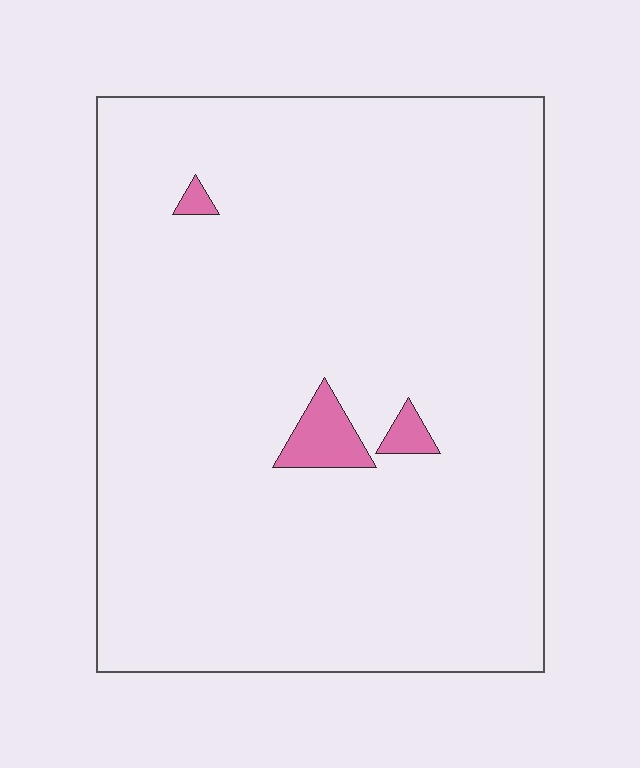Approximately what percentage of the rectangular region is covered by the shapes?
Approximately 5%.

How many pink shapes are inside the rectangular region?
3.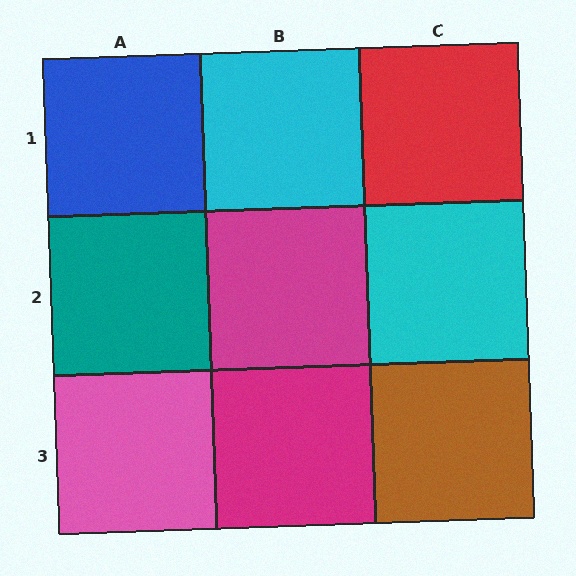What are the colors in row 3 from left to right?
Pink, magenta, brown.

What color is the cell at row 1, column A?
Blue.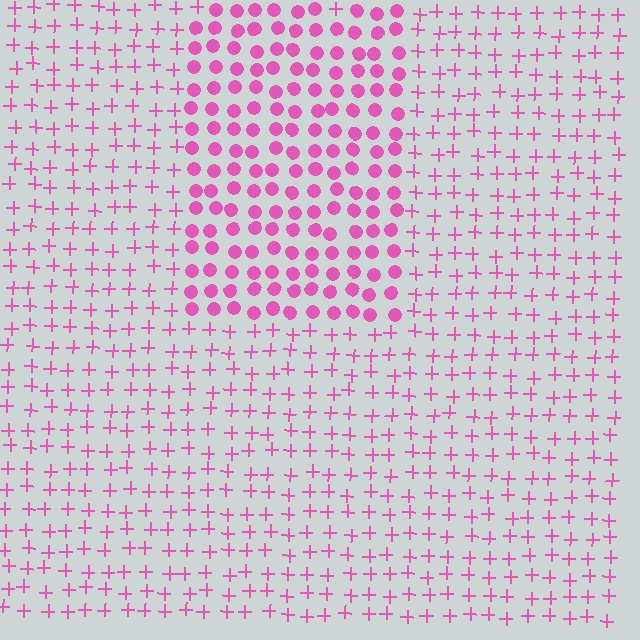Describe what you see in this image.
The image is filled with small pink elements arranged in a uniform grid. A rectangle-shaped region contains circles, while the surrounding area contains plus signs. The boundary is defined purely by the change in element shape.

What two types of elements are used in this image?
The image uses circles inside the rectangle region and plus signs outside it.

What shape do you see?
I see a rectangle.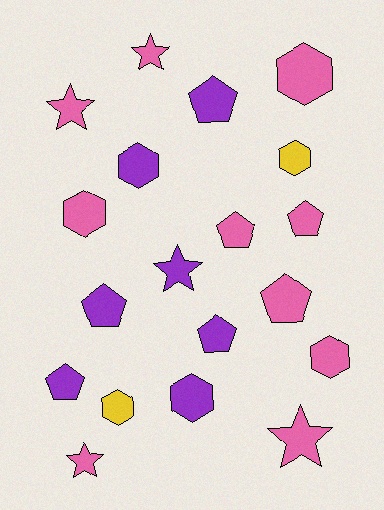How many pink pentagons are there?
There are 3 pink pentagons.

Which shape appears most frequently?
Hexagon, with 7 objects.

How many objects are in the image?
There are 19 objects.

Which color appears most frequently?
Pink, with 10 objects.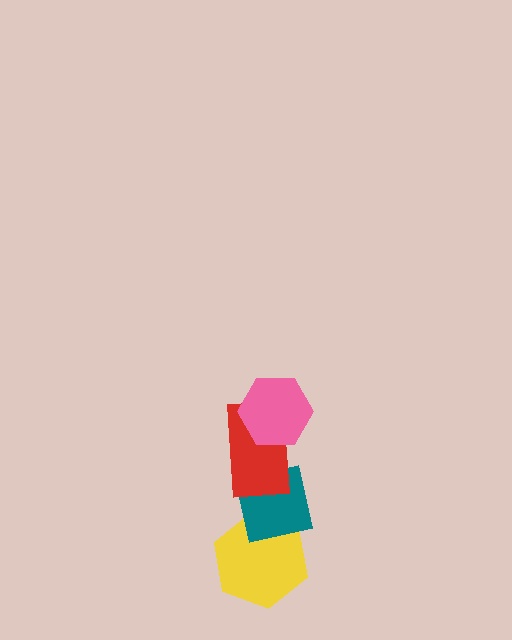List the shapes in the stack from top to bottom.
From top to bottom: the pink hexagon, the red rectangle, the teal square, the yellow hexagon.